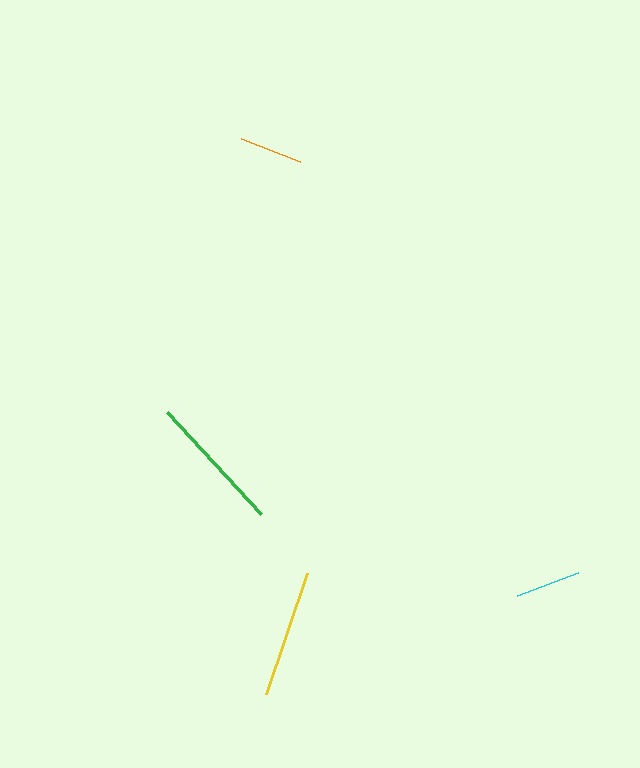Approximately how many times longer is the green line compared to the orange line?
The green line is approximately 2.2 times the length of the orange line.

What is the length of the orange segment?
The orange segment is approximately 64 pixels long.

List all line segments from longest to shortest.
From longest to shortest: green, yellow, cyan, orange.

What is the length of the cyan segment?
The cyan segment is approximately 66 pixels long.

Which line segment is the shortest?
The orange line is the shortest at approximately 64 pixels.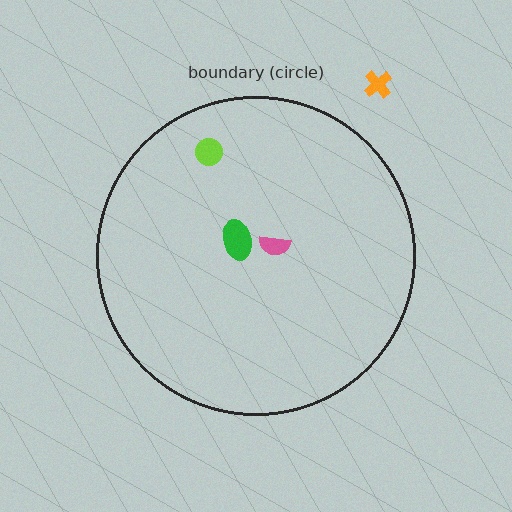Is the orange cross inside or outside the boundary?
Outside.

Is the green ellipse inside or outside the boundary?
Inside.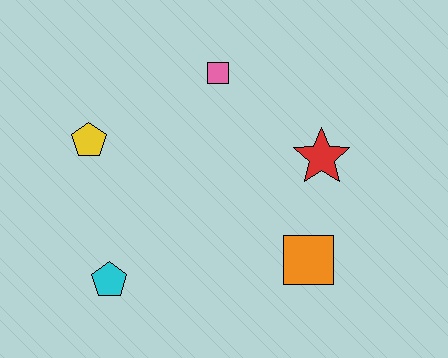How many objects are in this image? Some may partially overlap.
There are 5 objects.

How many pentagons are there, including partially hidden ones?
There are 2 pentagons.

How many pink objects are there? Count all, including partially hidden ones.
There is 1 pink object.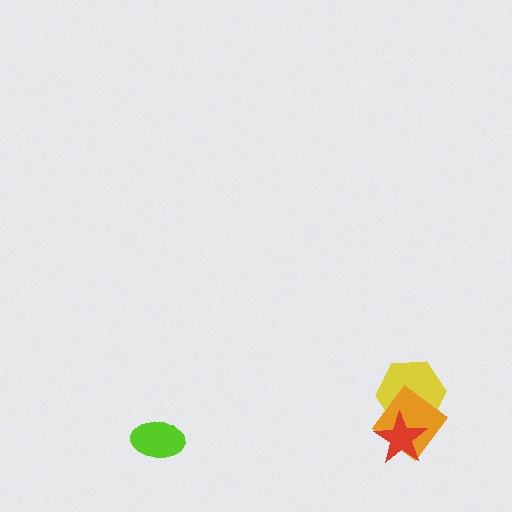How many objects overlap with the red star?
2 objects overlap with the red star.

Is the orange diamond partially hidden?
Yes, it is partially covered by another shape.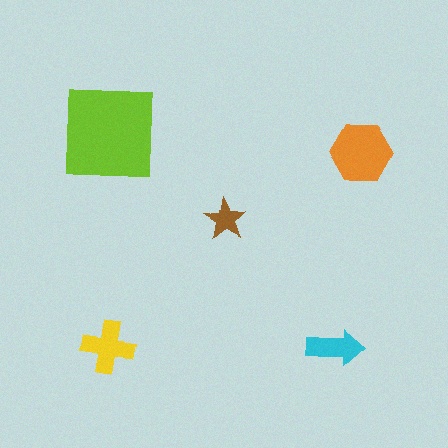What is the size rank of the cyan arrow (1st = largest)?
4th.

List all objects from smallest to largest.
The brown star, the cyan arrow, the yellow cross, the orange hexagon, the lime square.